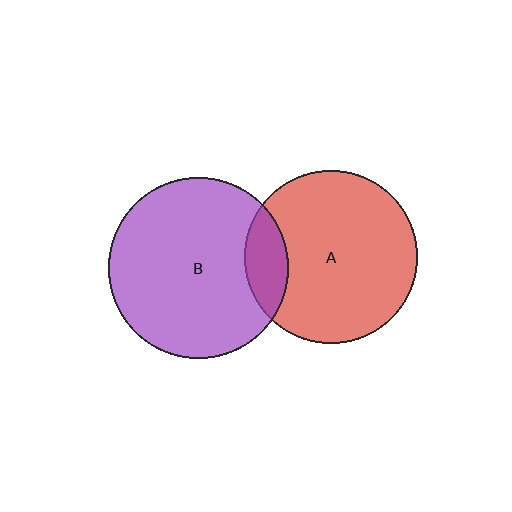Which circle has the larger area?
Circle B (purple).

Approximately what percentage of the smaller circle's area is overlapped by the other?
Approximately 15%.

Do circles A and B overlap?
Yes.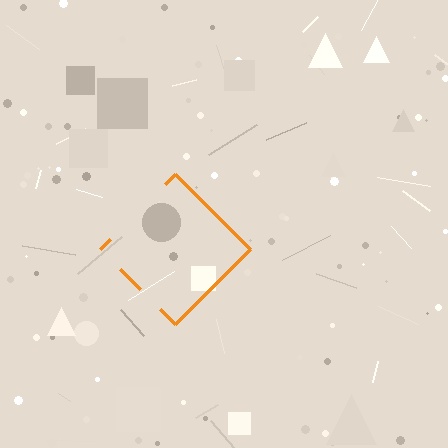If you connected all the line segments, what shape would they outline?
They would outline a diamond.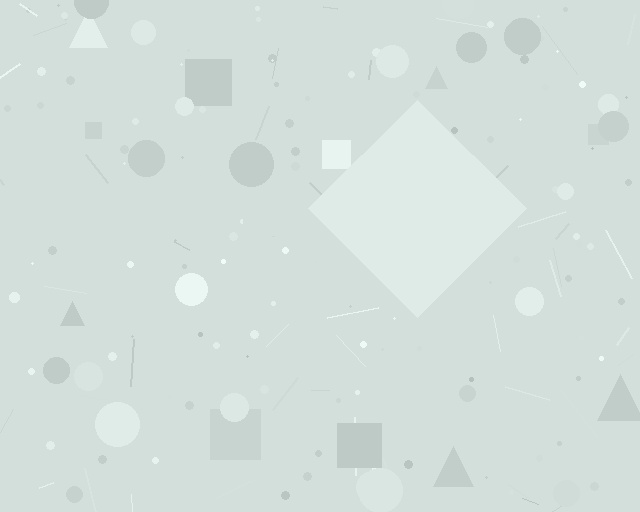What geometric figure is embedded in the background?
A diamond is embedded in the background.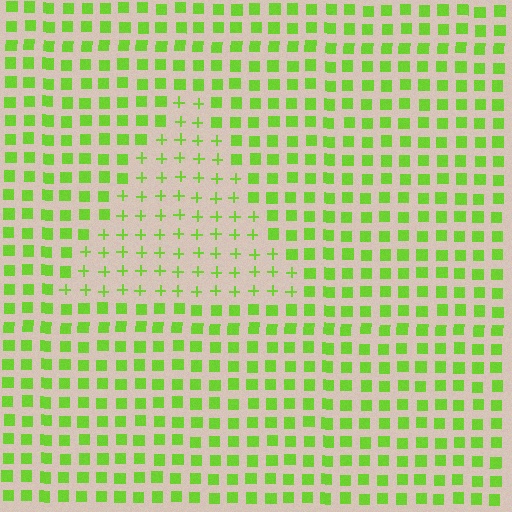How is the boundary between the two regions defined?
The boundary is defined by a change in element shape: plus signs inside vs. squares outside. All elements share the same color and spacing.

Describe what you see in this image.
The image is filled with small lime elements arranged in a uniform grid. A triangle-shaped region contains plus signs, while the surrounding area contains squares. The boundary is defined purely by the change in element shape.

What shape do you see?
I see a triangle.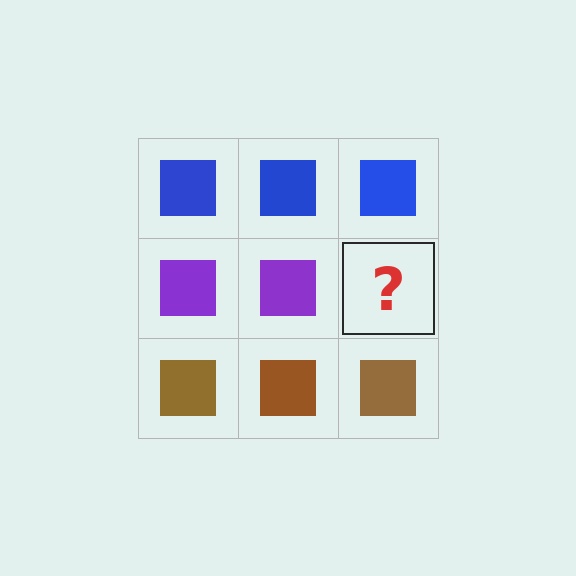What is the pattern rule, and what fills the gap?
The rule is that each row has a consistent color. The gap should be filled with a purple square.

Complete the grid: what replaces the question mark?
The question mark should be replaced with a purple square.